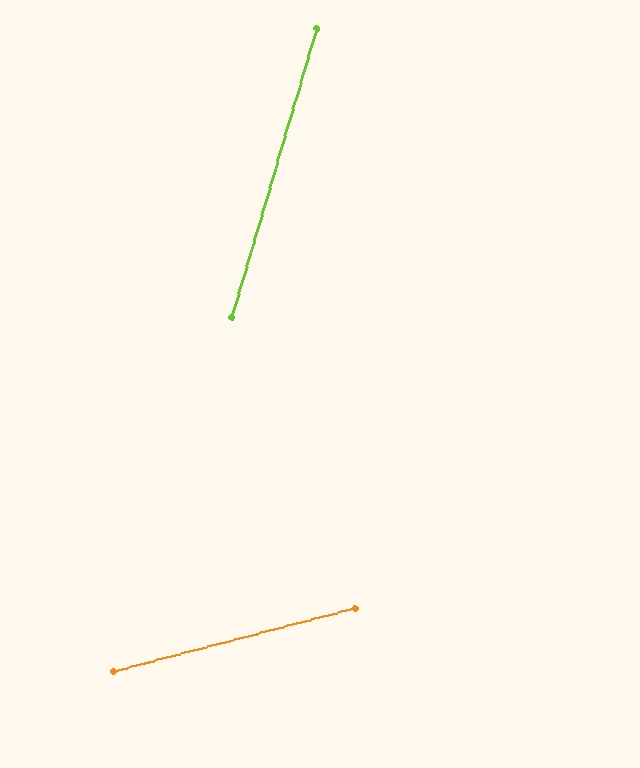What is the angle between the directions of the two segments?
Approximately 59 degrees.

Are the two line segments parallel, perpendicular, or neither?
Neither parallel nor perpendicular — they differ by about 59°.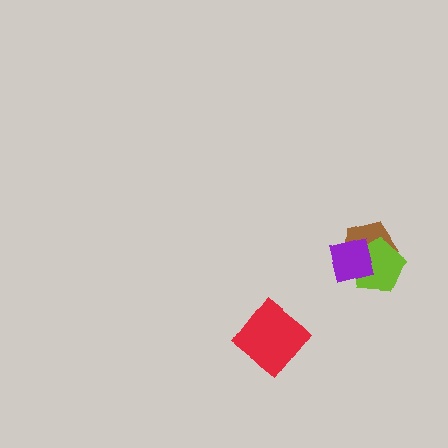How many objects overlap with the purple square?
2 objects overlap with the purple square.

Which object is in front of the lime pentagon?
The purple square is in front of the lime pentagon.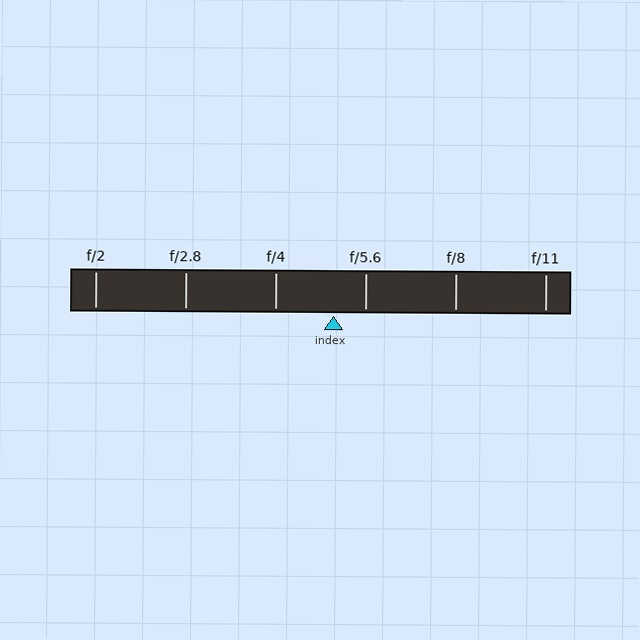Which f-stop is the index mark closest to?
The index mark is closest to f/5.6.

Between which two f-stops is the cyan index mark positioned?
The index mark is between f/4 and f/5.6.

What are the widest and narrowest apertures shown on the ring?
The widest aperture shown is f/2 and the narrowest is f/11.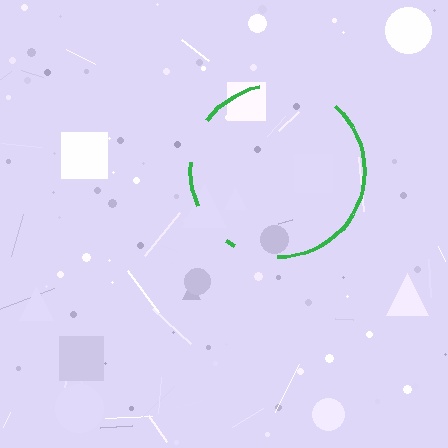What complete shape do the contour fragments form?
The contour fragments form a circle.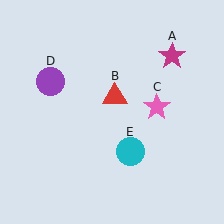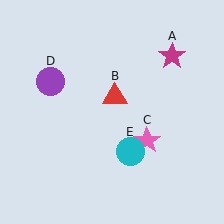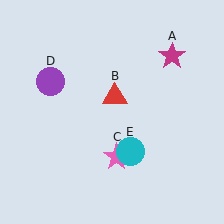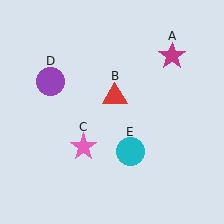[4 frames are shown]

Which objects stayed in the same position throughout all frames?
Magenta star (object A) and red triangle (object B) and purple circle (object D) and cyan circle (object E) remained stationary.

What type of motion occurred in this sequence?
The pink star (object C) rotated clockwise around the center of the scene.